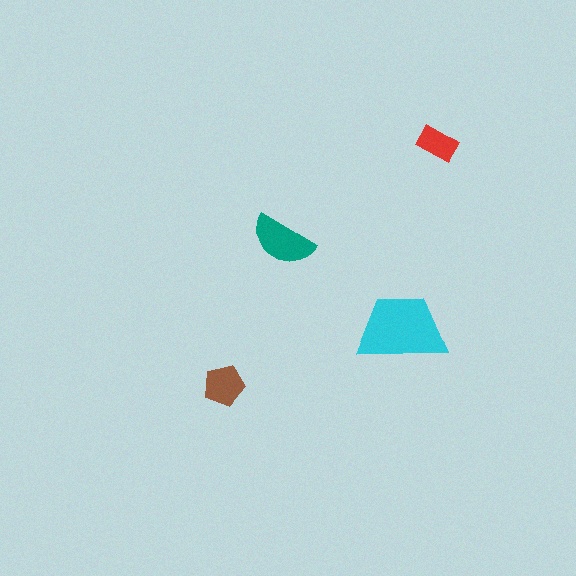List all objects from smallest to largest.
The red rectangle, the brown pentagon, the teal semicircle, the cyan trapezoid.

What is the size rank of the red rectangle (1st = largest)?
4th.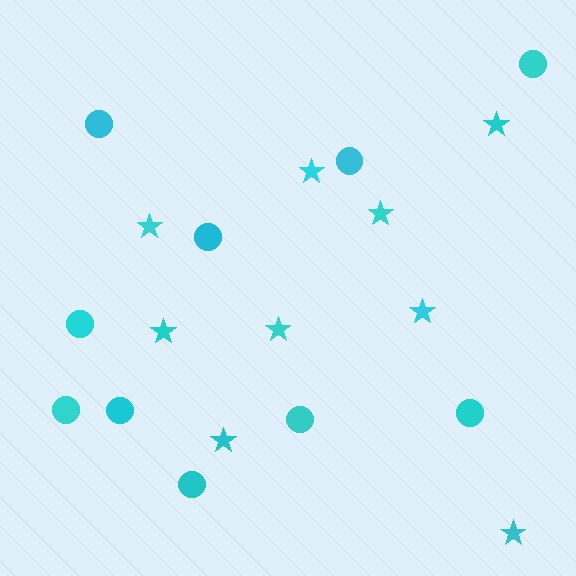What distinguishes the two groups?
There are 2 groups: one group of circles (10) and one group of stars (9).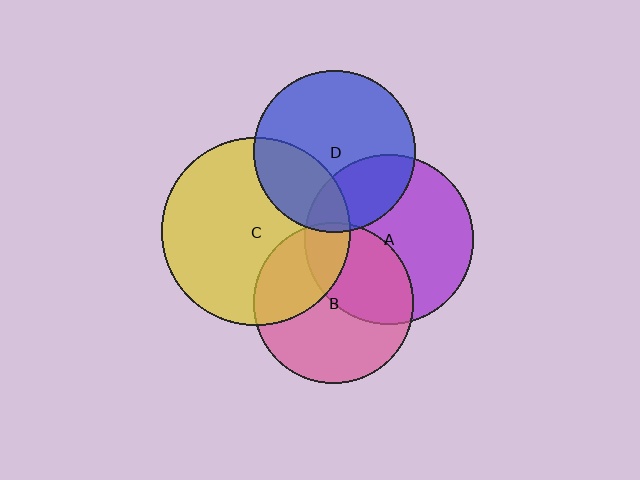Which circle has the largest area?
Circle C (yellow).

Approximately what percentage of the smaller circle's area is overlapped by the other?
Approximately 40%.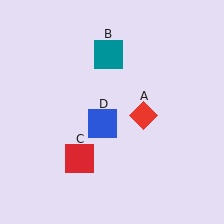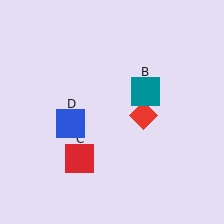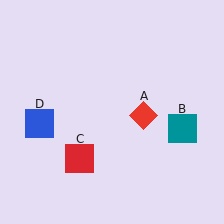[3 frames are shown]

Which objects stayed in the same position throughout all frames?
Red diamond (object A) and red square (object C) remained stationary.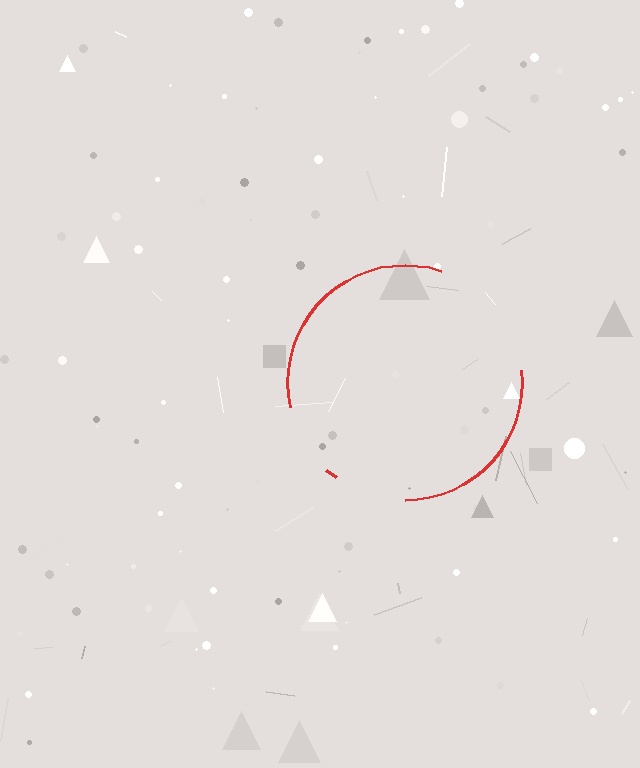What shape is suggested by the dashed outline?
The dashed outline suggests a circle.